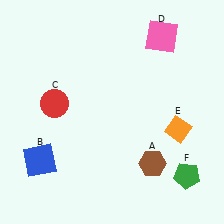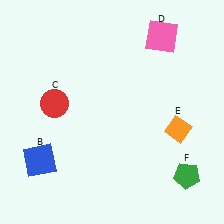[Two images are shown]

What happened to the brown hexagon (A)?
The brown hexagon (A) was removed in Image 2. It was in the bottom-right area of Image 1.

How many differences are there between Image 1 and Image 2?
There is 1 difference between the two images.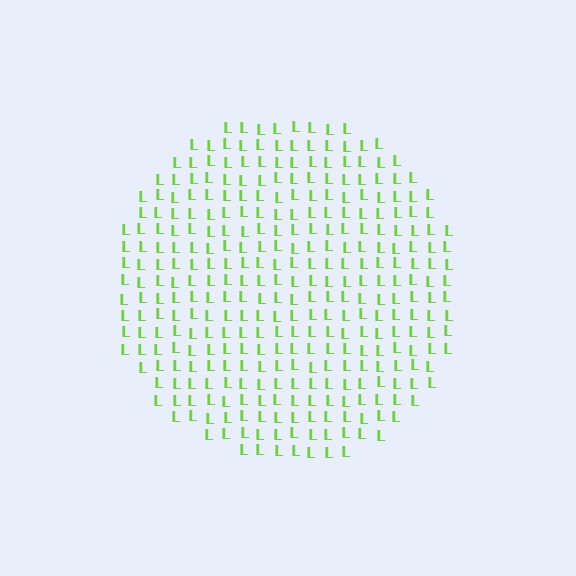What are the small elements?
The small elements are letter L's.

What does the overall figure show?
The overall figure shows a circle.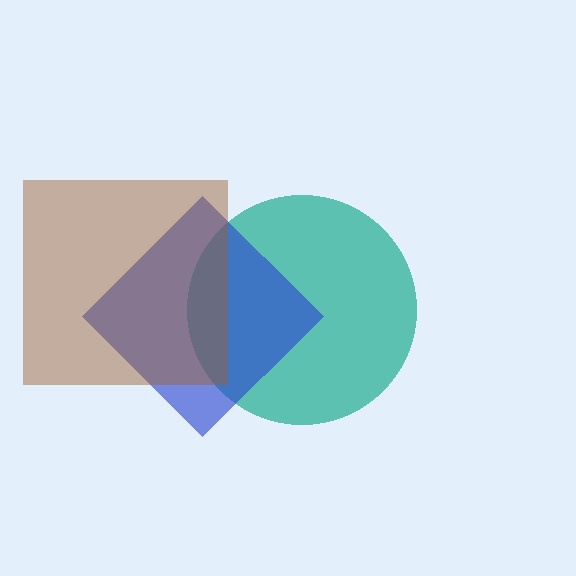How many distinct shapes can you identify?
There are 3 distinct shapes: a teal circle, a blue diamond, a brown square.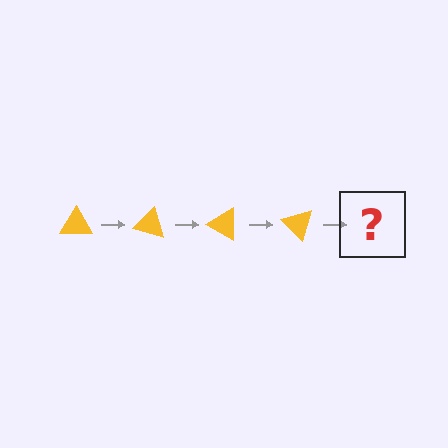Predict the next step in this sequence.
The next step is a yellow triangle rotated 60 degrees.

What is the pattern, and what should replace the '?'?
The pattern is that the triangle rotates 15 degrees each step. The '?' should be a yellow triangle rotated 60 degrees.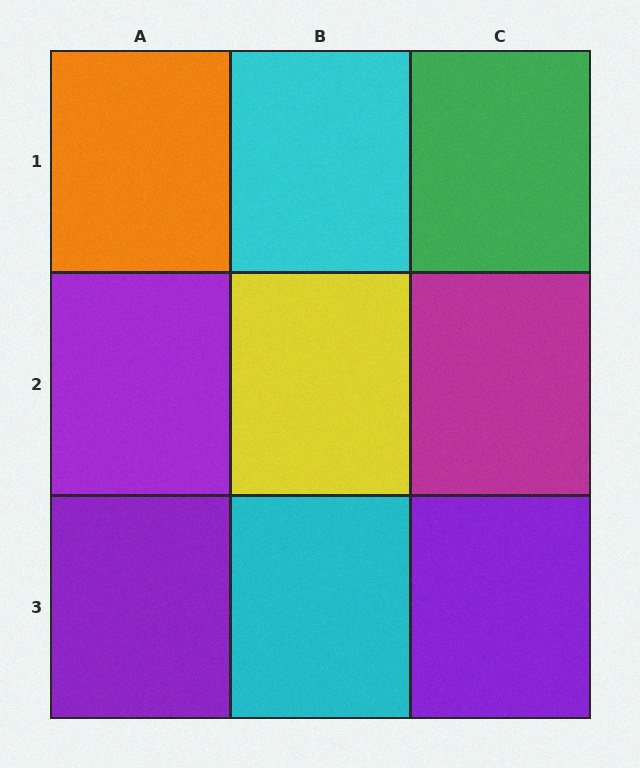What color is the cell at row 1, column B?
Cyan.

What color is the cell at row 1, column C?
Green.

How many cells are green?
1 cell is green.